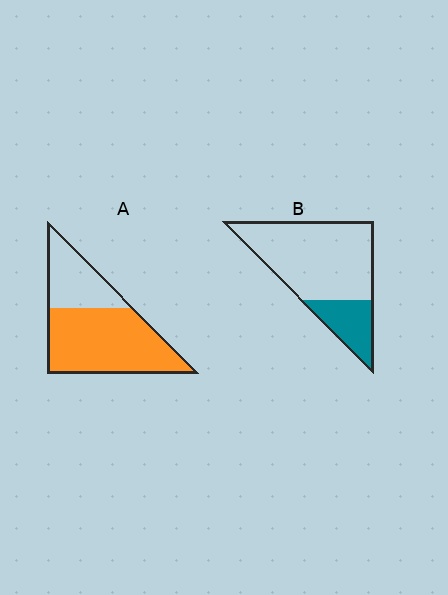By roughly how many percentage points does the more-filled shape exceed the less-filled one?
By roughly 45 percentage points (A over B).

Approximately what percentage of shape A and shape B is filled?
A is approximately 65% and B is approximately 25%.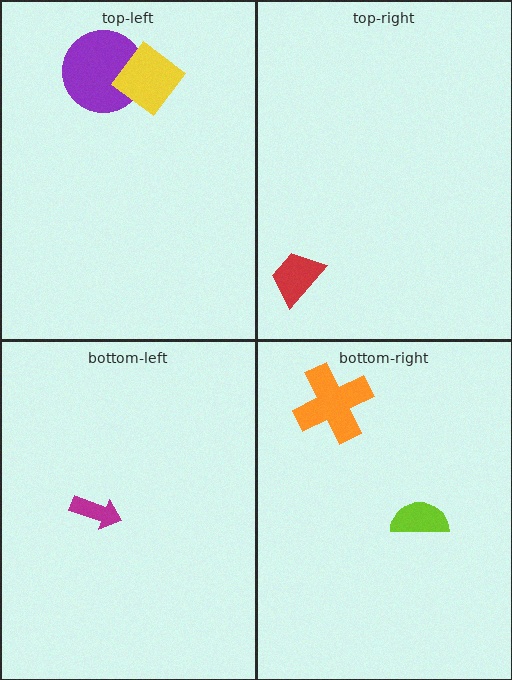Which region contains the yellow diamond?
The top-left region.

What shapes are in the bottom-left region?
The magenta arrow.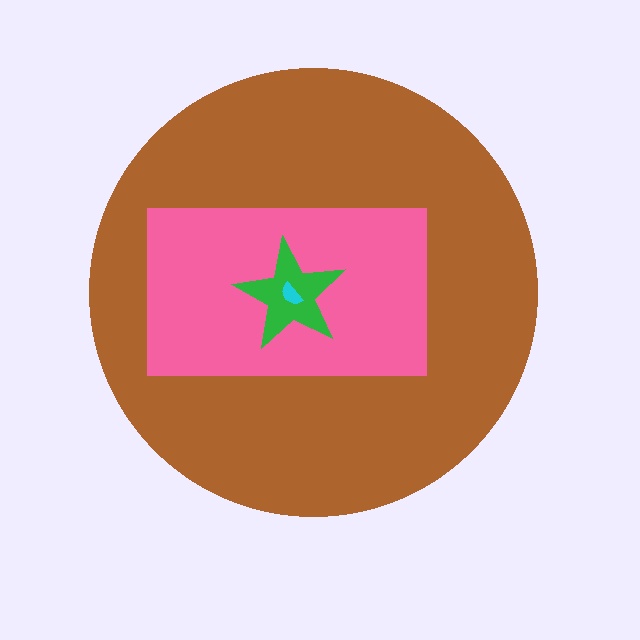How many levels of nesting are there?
4.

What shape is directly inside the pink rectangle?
The green star.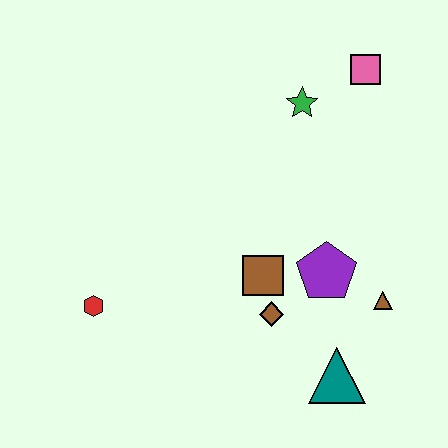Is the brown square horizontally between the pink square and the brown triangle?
No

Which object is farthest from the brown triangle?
The red hexagon is farthest from the brown triangle.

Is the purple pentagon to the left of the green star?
No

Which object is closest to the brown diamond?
The brown square is closest to the brown diamond.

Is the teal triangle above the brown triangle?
No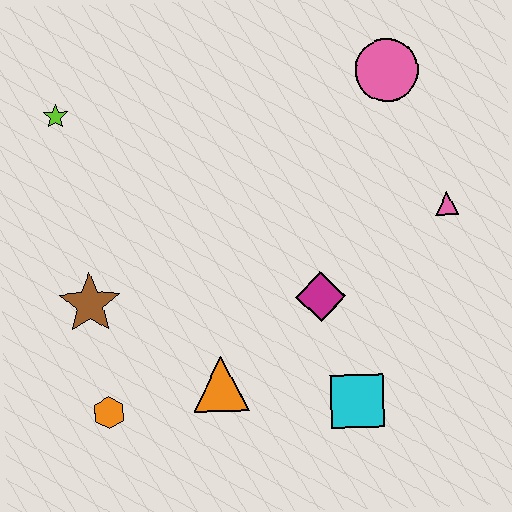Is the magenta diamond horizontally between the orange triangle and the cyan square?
Yes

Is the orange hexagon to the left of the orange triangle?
Yes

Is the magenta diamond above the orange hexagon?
Yes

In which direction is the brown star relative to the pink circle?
The brown star is to the left of the pink circle.